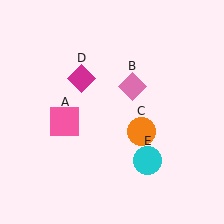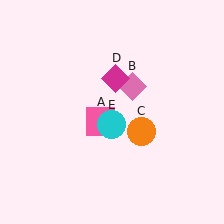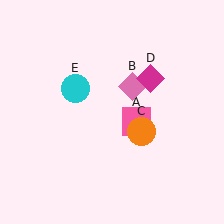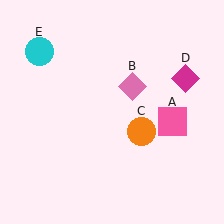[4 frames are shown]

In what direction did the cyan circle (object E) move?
The cyan circle (object E) moved up and to the left.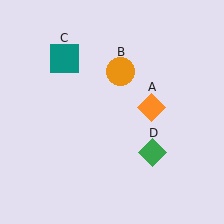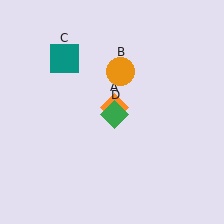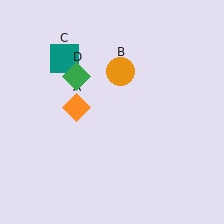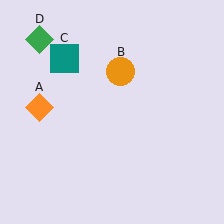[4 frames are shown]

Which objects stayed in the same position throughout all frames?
Orange circle (object B) and teal square (object C) remained stationary.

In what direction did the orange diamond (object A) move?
The orange diamond (object A) moved left.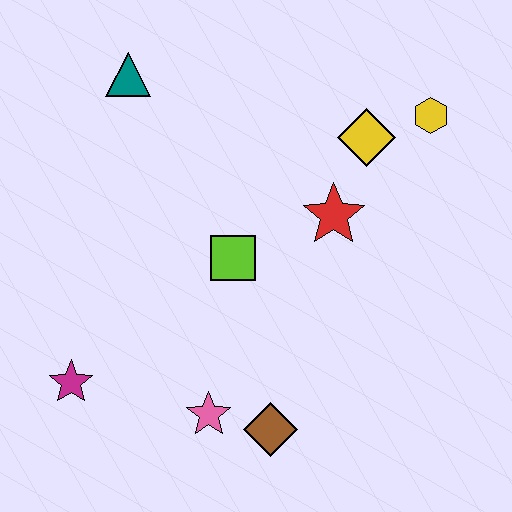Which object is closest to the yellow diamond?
The yellow hexagon is closest to the yellow diamond.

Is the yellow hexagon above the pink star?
Yes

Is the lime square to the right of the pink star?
Yes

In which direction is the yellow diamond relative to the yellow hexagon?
The yellow diamond is to the left of the yellow hexagon.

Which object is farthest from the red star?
The magenta star is farthest from the red star.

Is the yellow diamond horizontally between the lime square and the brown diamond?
No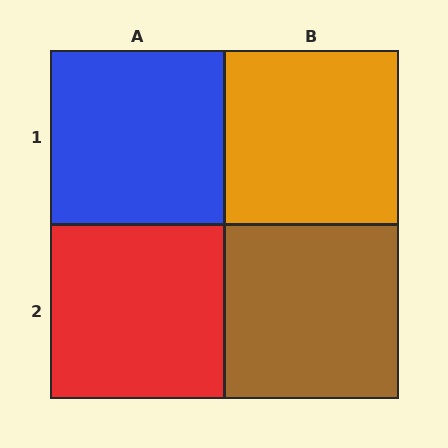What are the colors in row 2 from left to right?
Red, brown.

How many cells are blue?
1 cell is blue.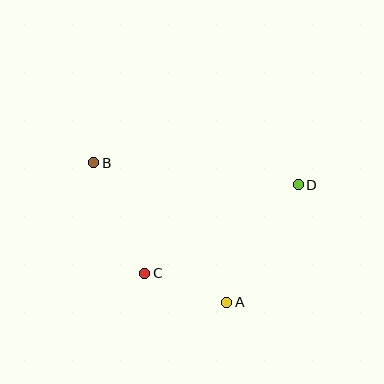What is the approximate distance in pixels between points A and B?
The distance between A and B is approximately 193 pixels.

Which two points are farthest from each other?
Points B and D are farthest from each other.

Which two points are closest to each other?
Points A and C are closest to each other.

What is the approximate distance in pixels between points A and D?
The distance between A and D is approximately 138 pixels.